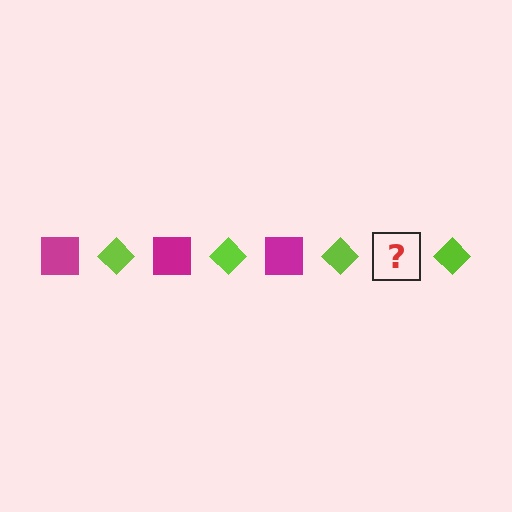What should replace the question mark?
The question mark should be replaced with a magenta square.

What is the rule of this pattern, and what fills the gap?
The rule is that the pattern alternates between magenta square and lime diamond. The gap should be filled with a magenta square.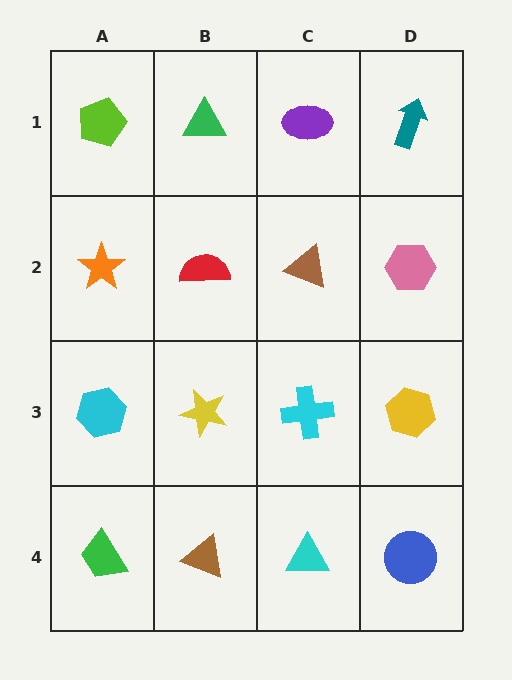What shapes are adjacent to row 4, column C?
A cyan cross (row 3, column C), a brown triangle (row 4, column B), a blue circle (row 4, column D).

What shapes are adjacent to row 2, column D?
A teal arrow (row 1, column D), a yellow hexagon (row 3, column D), a brown triangle (row 2, column C).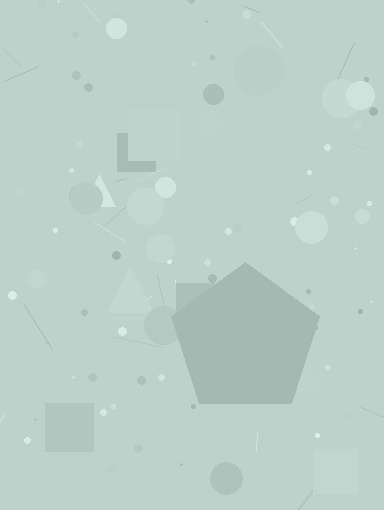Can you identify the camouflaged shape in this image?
The camouflaged shape is a pentagon.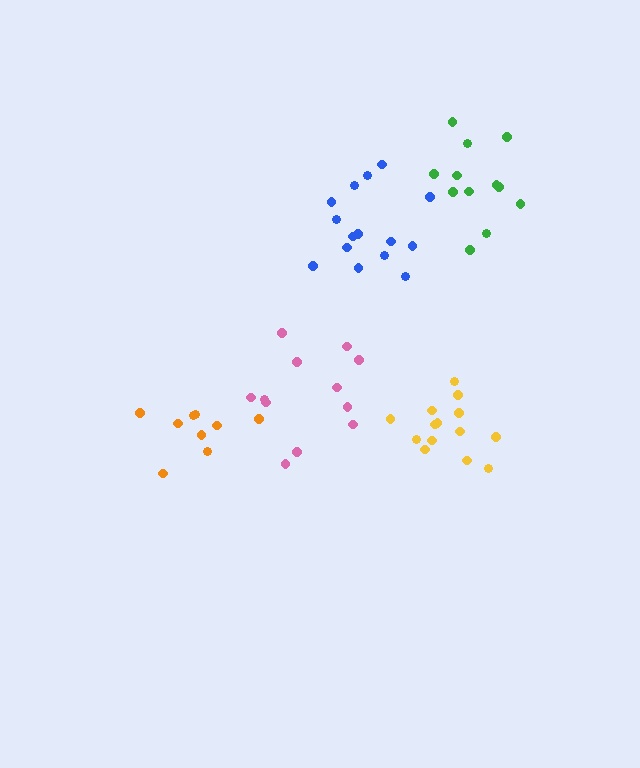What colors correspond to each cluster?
The clusters are colored: blue, green, yellow, pink, orange.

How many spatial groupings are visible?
There are 5 spatial groupings.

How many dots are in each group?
Group 1: 15 dots, Group 2: 12 dots, Group 3: 14 dots, Group 4: 12 dots, Group 5: 9 dots (62 total).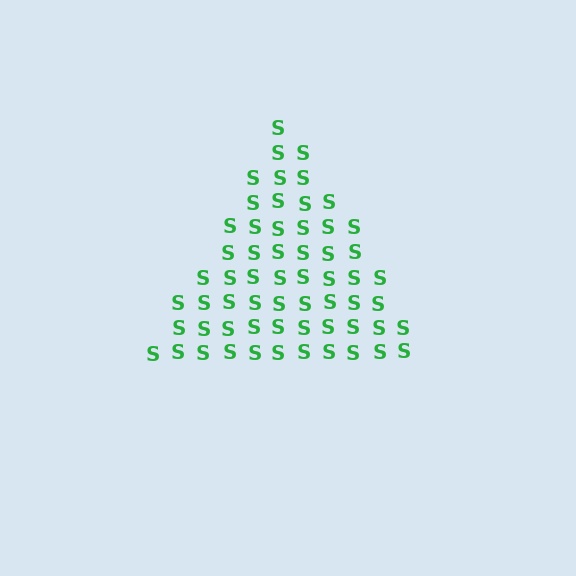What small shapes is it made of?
It is made of small letter S's.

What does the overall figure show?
The overall figure shows a triangle.